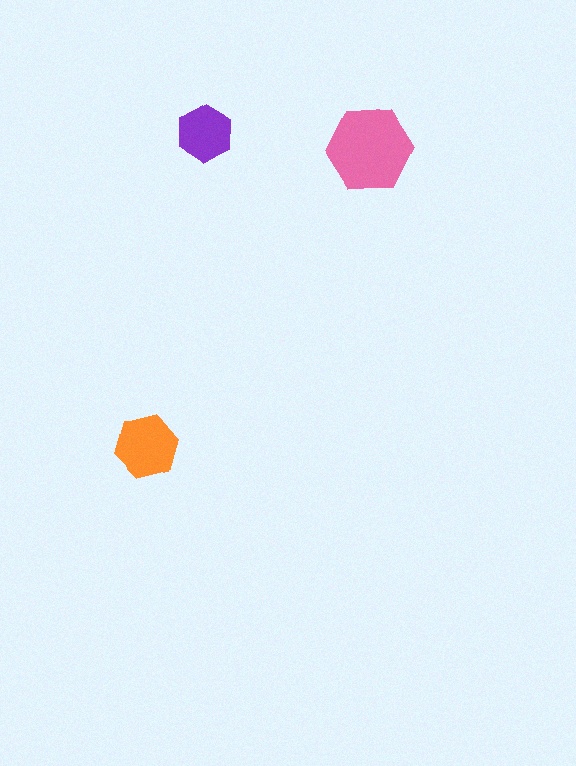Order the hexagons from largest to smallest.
the pink one, the orange one, the purple one.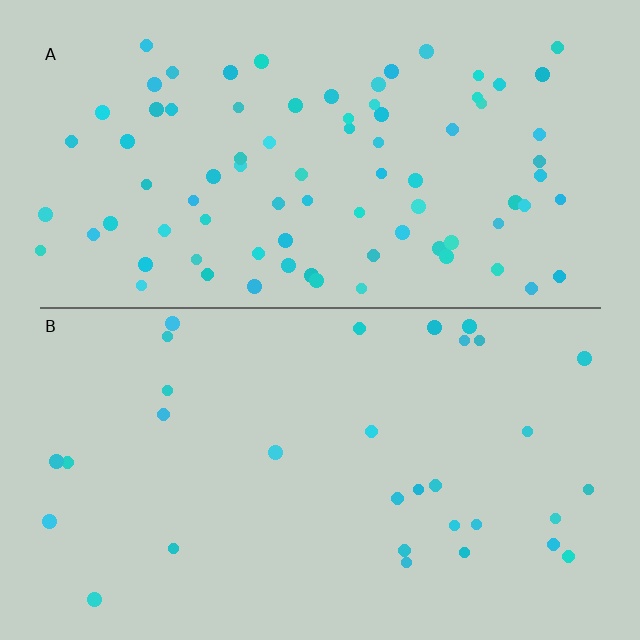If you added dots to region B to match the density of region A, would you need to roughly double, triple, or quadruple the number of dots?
Approximately triple.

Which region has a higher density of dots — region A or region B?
A (the top).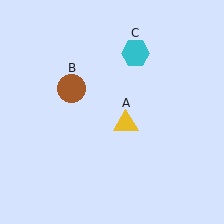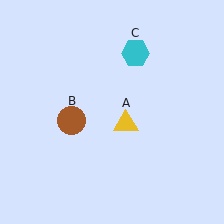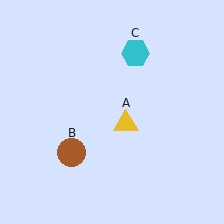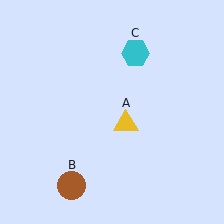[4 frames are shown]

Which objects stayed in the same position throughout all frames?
Yellow triangle (object A) and cyan hexagon (object C) remained stationary.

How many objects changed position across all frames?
1 object changed position: brown circle (object B).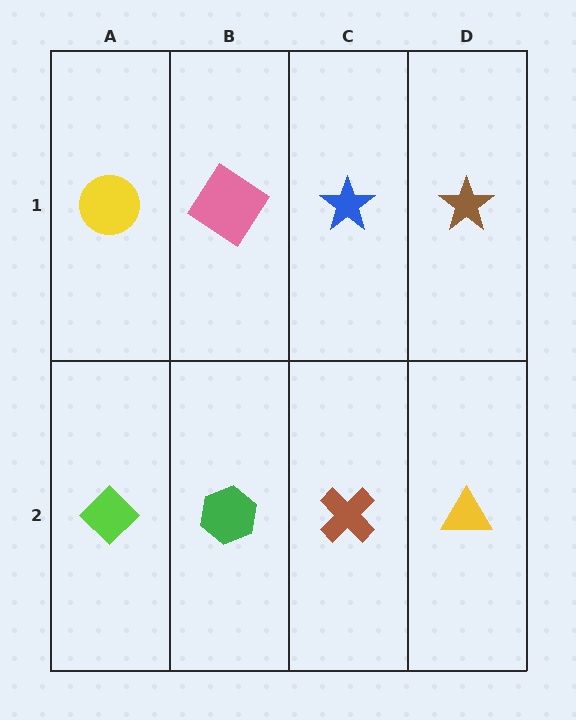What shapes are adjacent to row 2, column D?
A brown star (row 1, column D), a brown cross (row 2, column C).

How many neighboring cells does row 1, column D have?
2.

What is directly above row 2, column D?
A brown star.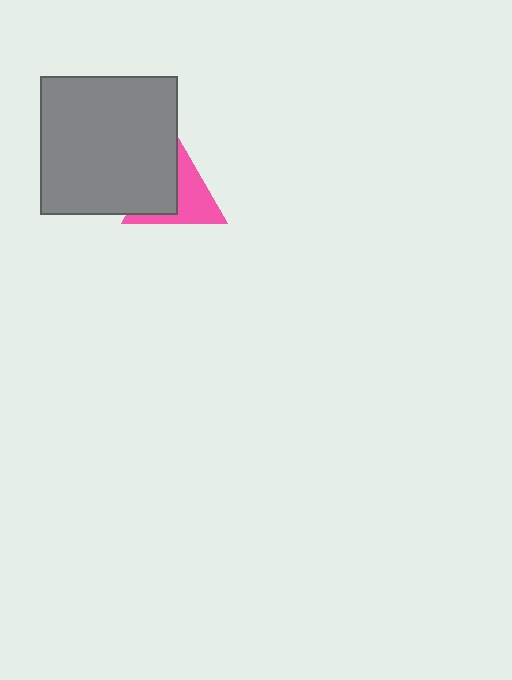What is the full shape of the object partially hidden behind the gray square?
The partially hidden object is a pink triangle.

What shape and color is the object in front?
The object in front is a gray square.